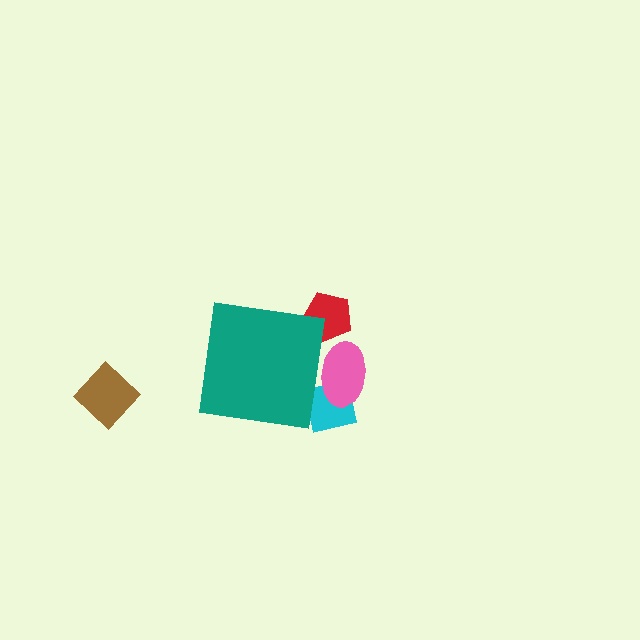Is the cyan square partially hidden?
Yes, the cyan square is partially hidden behind the teal square.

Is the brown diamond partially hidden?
No, the brown diamond is fully visible.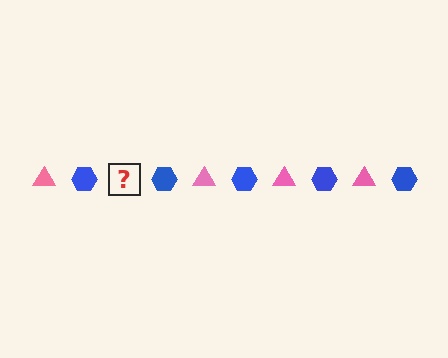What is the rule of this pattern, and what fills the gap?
The rule is that the pattern alternates between pink triangle and blue hexagon. The gap should be filled with a pink triangle.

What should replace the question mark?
The question mark should be replaced with a pink triangle.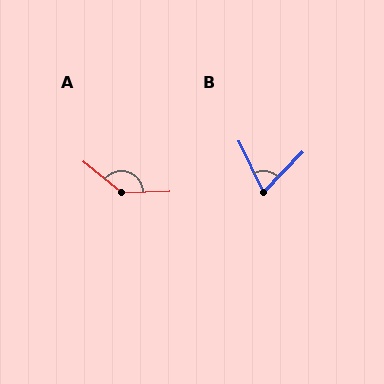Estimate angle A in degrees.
Approximately 139 degrees.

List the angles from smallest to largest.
B (70°), A (139°).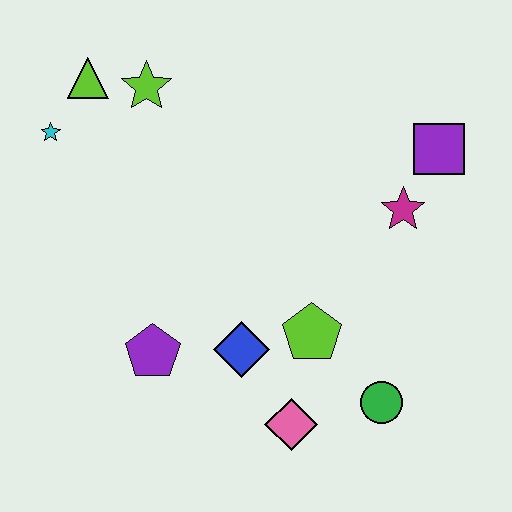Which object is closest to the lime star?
The lime triangle is closest to the lime star.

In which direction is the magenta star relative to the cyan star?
The magenta star is to the right of the cyan star.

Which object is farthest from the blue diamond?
The lime triangle is farthest from the blue diamond.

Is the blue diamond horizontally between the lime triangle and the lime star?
No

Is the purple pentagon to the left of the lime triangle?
No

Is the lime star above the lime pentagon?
Yes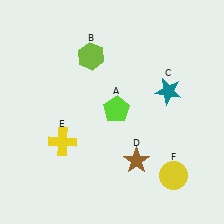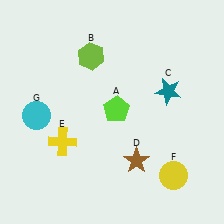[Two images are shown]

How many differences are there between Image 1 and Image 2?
There is 1 difference between the two images.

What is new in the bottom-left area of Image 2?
A cyan circle (G) was added in the bottom-left area of Image 2.